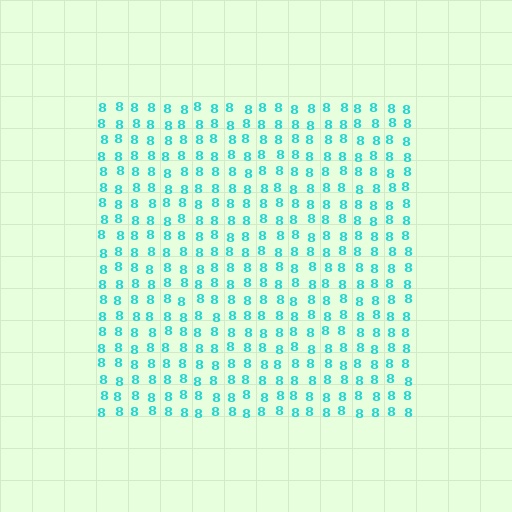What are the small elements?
The small elements are digit 8's.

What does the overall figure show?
The overall figure shows a square.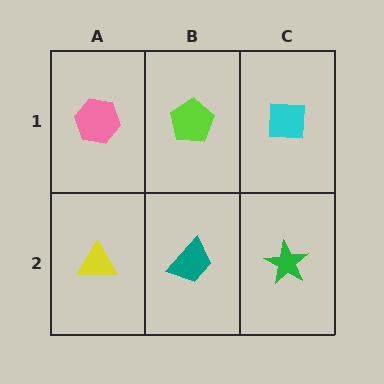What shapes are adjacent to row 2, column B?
A lime pentagon (row 1, column B), a yellow triangle (row 2, column A), a green star (row 2, column C).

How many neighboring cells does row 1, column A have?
2.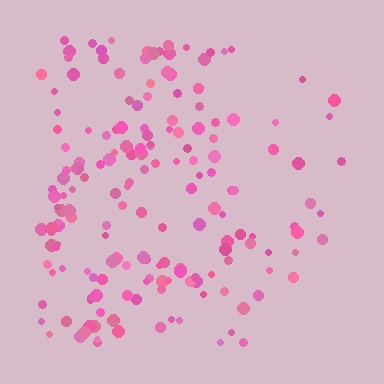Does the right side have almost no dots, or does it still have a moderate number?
Still a moderate number, just noticeably fewer than the left.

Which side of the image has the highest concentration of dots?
The left.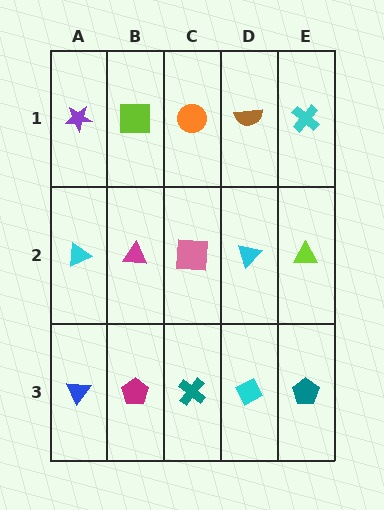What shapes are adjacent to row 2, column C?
An orange circle (row 1, column C), a teal cross (row 3, column C), a magenta triangle (row 2, column B), a cyan triangle (row 2, column D).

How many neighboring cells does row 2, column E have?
3.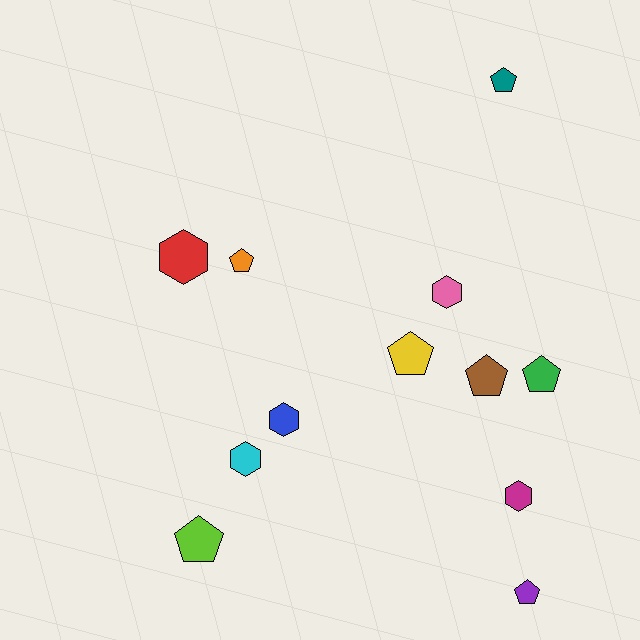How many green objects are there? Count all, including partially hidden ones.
There is 1 green object.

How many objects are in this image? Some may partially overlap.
There are 12 objects.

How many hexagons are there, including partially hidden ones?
There are 5 hexagons.